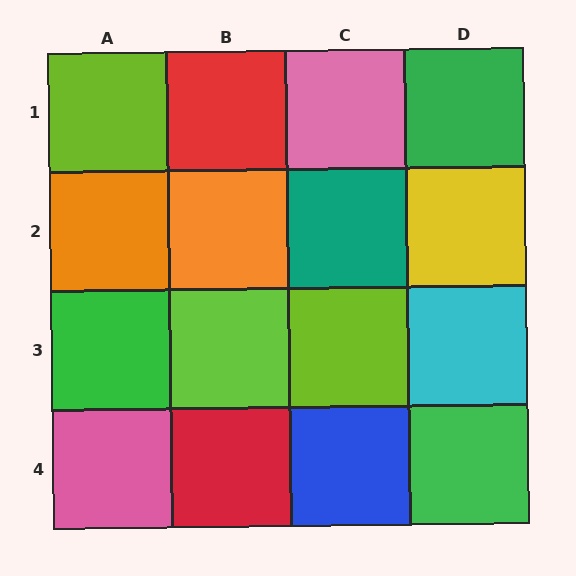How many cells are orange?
2 cells are orange.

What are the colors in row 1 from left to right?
Lime, red, pink, green.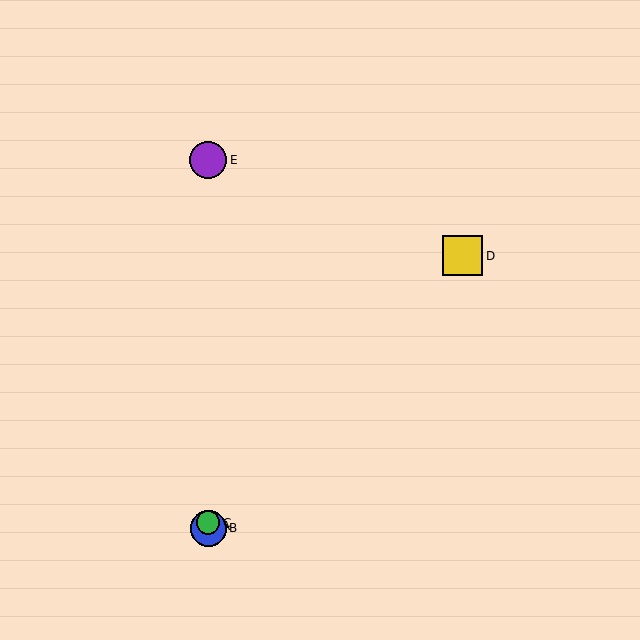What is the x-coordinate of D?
Object D is at x≈463.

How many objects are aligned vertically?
4 objects (A, B, C, E) are aligned vertically.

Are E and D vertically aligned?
No, E is at x≈208 and D is at x≈463.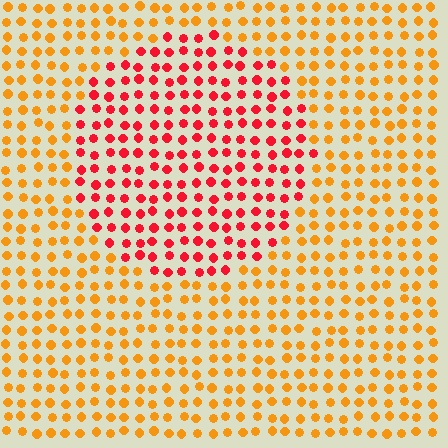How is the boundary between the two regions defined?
The boundary is defined purely by a slight shift in hue (about 42 degrees). Spacing, size, and orientation are identical on both sides.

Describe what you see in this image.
The image is filled with small orange elements in a uniform arrangement. A circle-shaped region is visible where the elements are tinted to a slightly different hue, forming a subtle color boundary.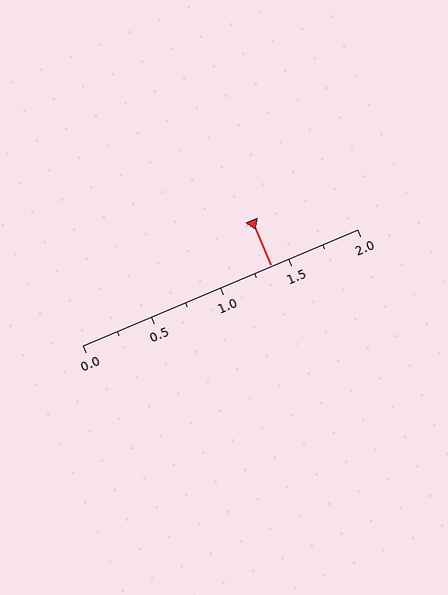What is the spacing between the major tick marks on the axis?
The major ticks are spaced 0.5 apart.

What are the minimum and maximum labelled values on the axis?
The axis runs from 0.0 to 2.0.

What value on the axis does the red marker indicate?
The marker indicates approximately 1.38.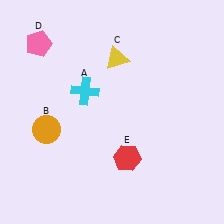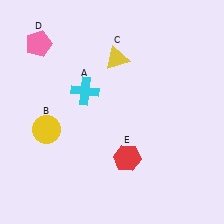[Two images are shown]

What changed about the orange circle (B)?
In Image 1, B is orange. In Image 2, it changed to yellow.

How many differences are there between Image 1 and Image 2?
There is 1 difference between the two images.